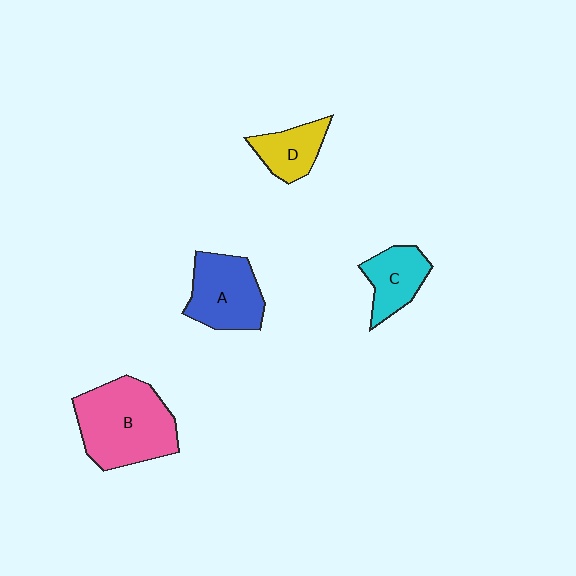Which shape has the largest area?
Shape B (pink).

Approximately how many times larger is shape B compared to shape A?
Approximately 1.5 times.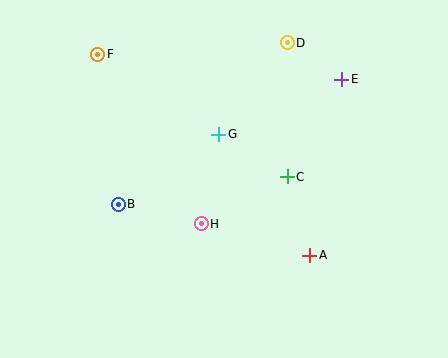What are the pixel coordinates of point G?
Point G is at (219, 134).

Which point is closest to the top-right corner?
Point E is closest to the top-right corner.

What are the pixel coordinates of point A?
Point A is at (310, 255).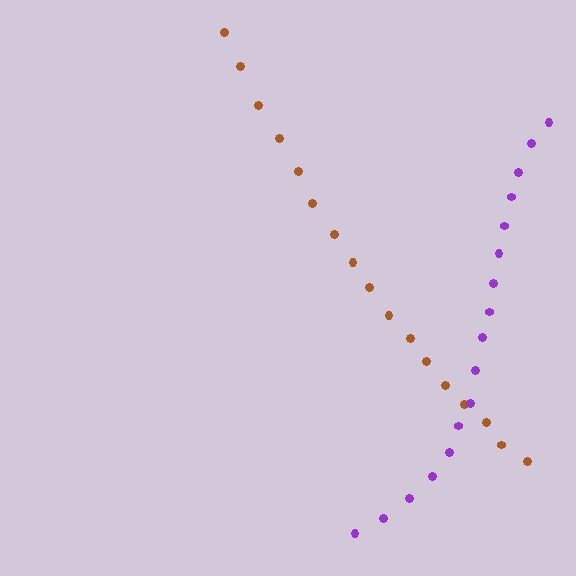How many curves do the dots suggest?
There are 2 distinct paths.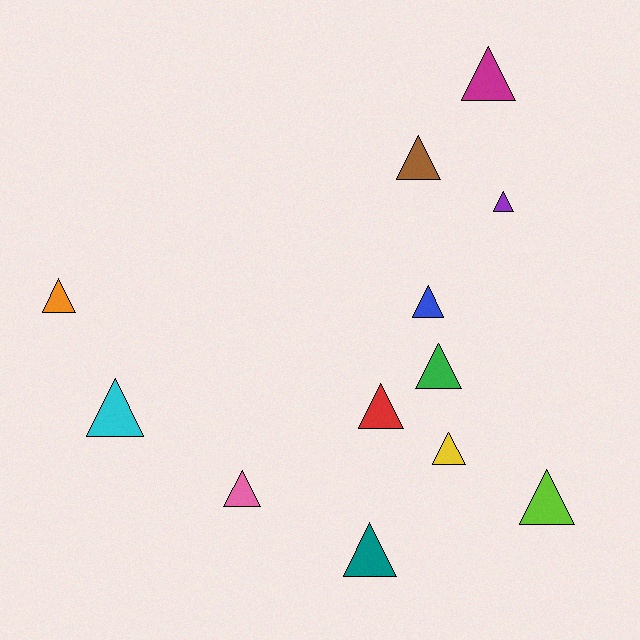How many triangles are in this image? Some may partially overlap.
There are 12 triangles.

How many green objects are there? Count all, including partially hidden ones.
There is 1 green object.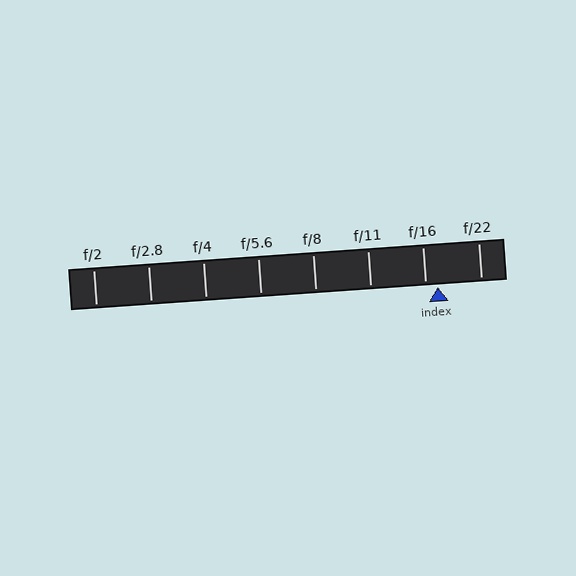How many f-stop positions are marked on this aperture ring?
There are 8 f-stop positions marked.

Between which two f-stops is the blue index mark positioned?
The index mark is between f/16 and f/22.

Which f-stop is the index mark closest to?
The index mark is closest to f/16.